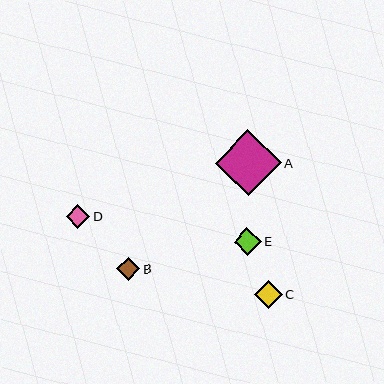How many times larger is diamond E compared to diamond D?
Diamond E is approximately 1.2 times the size of diamond D.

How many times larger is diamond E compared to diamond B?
Diamond E is approximately 1.2 times the size of diamond B.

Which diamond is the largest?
Diamond A is the largest with a size of approximately 66 pixels.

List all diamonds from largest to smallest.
From largest to smallest: A, C, E, D, B.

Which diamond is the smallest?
Diamond B is the smallest with a size of approximately 23 pixels.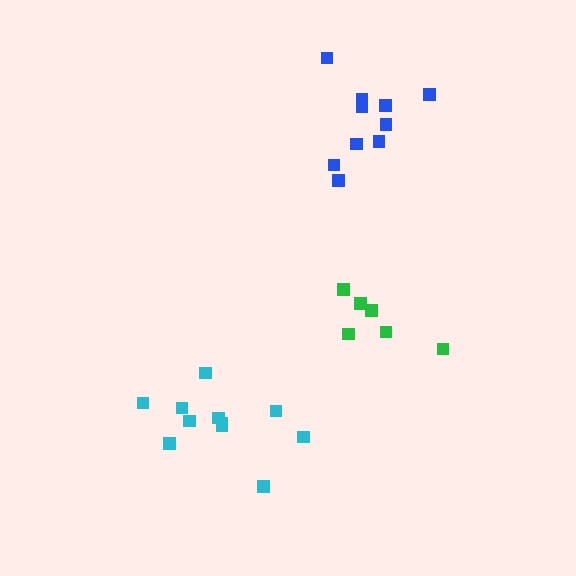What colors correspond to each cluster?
The clusters are colored: cyan, green, blue.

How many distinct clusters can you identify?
There are 3 distinct clusters.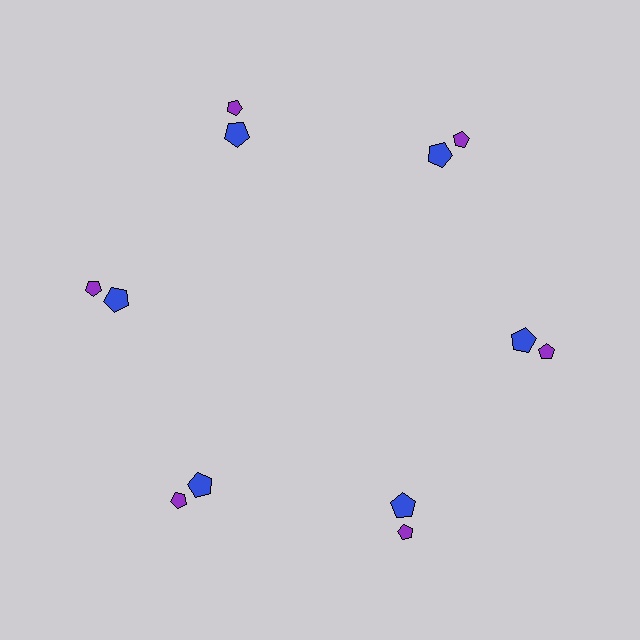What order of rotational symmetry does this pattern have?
This pattern has 6-fold rotational symmetry.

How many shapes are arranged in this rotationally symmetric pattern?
There are 12 shapes, arranged in 6 groups of 2.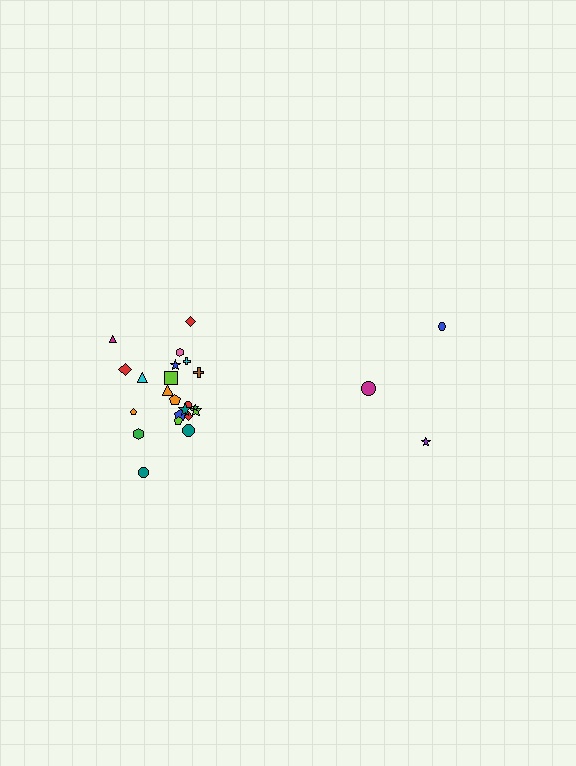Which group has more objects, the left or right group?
The left group.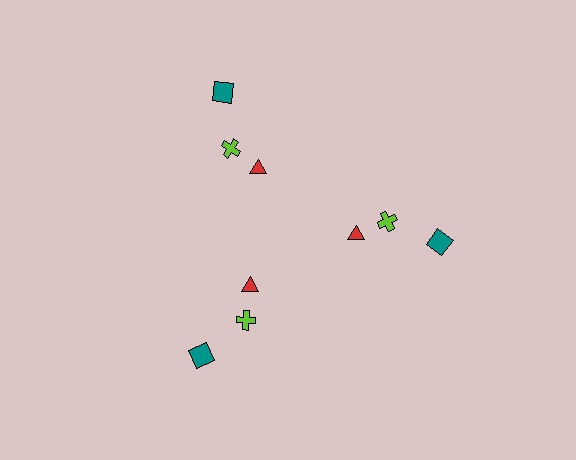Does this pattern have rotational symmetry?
Yes, this pattern has 3-fold rotational symmetry. It looks the same after rotating 120 degrees around the center.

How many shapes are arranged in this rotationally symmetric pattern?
There are 9 shapes, arranged in 3 groups of 3.